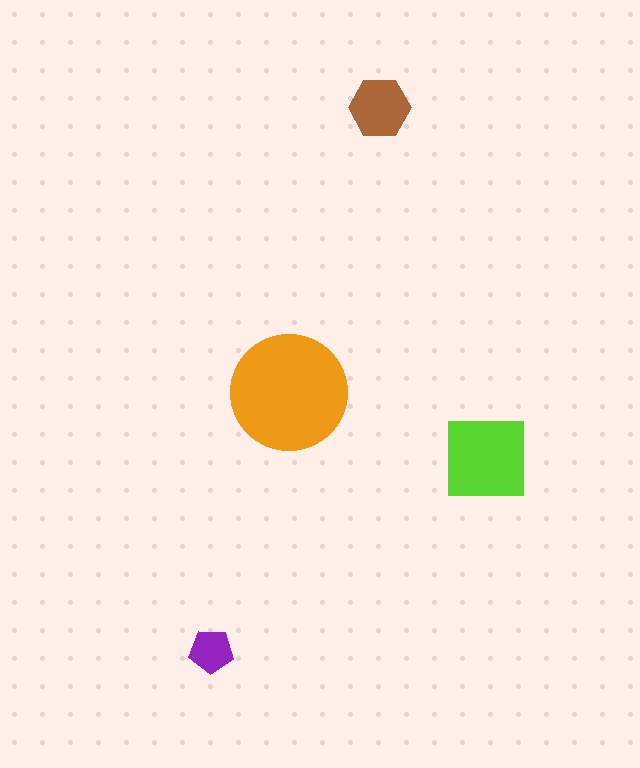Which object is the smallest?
The purple pentagon.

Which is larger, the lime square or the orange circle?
The orange circle.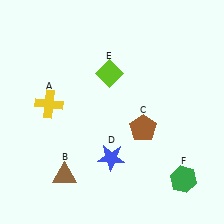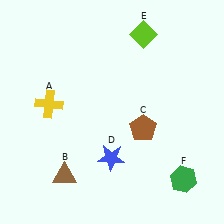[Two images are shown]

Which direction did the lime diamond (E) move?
The lime diamond (E) moved up.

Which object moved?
The lime diamond (E) moved up.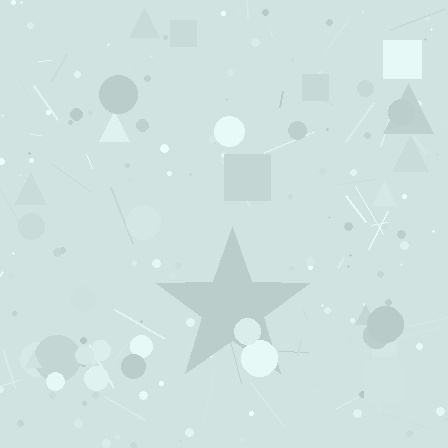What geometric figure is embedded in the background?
A star is embedded in the background.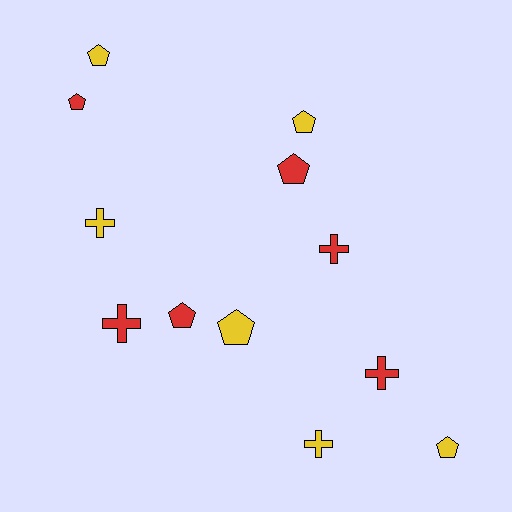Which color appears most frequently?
Red, with 6 objects.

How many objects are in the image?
There are 12 objects.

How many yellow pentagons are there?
There are 4 yellow pentagons.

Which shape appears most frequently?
Pentagon, with 7 objects.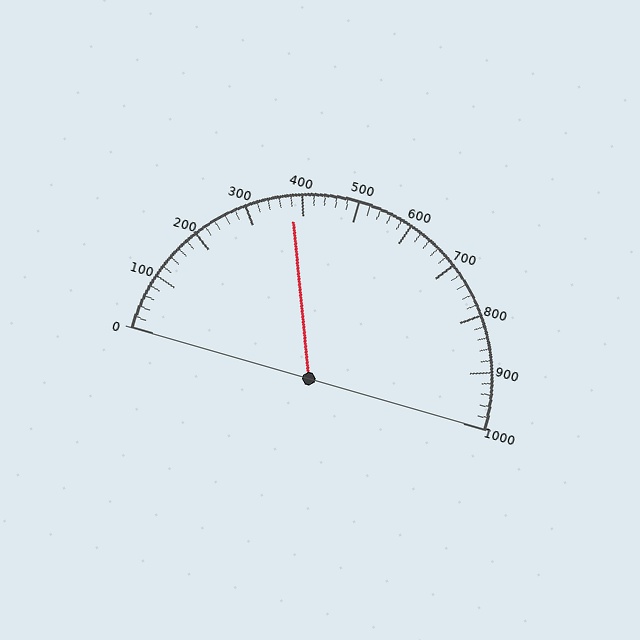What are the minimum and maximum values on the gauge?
The gauge ranges from 0 to 1000.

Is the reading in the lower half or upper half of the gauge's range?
The reading is in the lower half of the range (0 to 1000).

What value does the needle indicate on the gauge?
The needle indicates approximately 380.